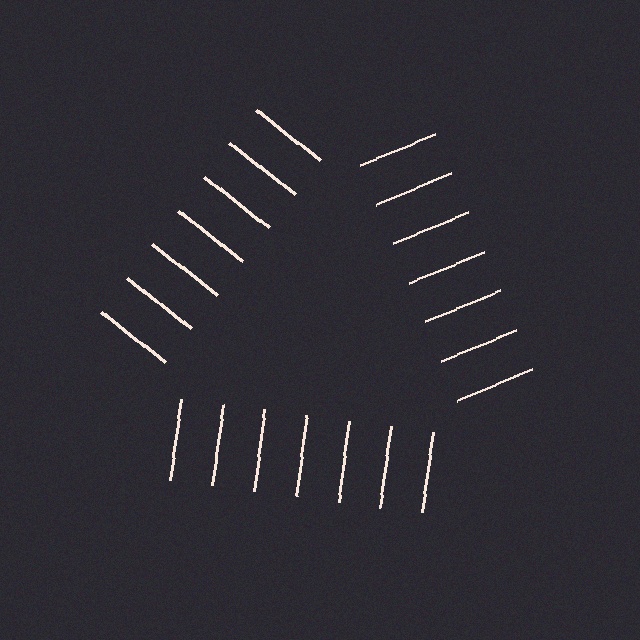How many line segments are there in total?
21 — 7 along each of the 3 edges.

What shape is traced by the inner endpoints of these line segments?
An illusory triangle — the line segments terminate on its edges but no continuous stroke is drawn.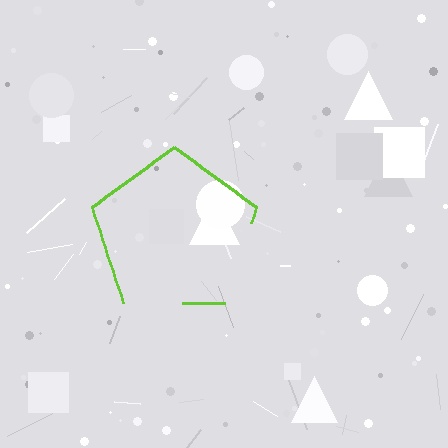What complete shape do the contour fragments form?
The contour fragments form a pentagon.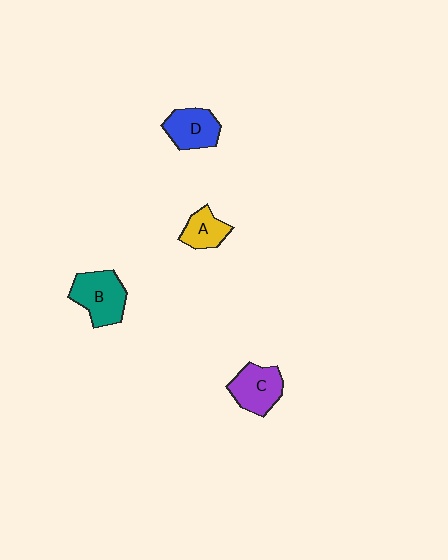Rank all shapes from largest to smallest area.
From largest to smallest: B (teal), C (purple), D (blue), A (yellow).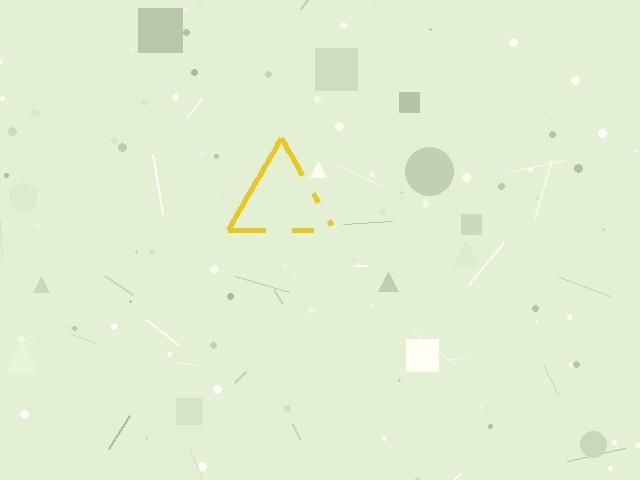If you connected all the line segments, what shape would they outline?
They would outline a triangle.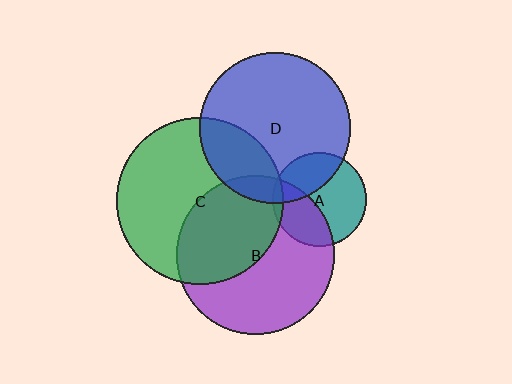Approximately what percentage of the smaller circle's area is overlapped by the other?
Approximately 35%.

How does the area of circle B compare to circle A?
Approximately 2.8 times.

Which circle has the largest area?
Circle C (green).